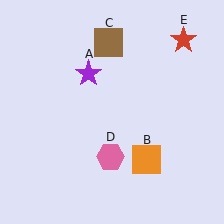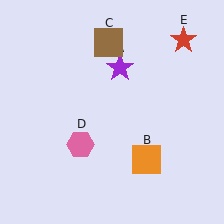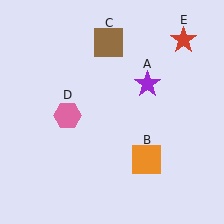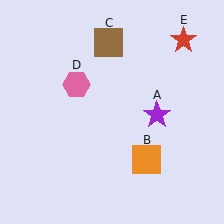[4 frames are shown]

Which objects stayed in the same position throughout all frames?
Orange square (object B) and brown square (object C) and red star (object E) remained stationary.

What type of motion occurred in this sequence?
The purple star (object A), pink hexagon (object D) rotated clockwise around the center of the scene.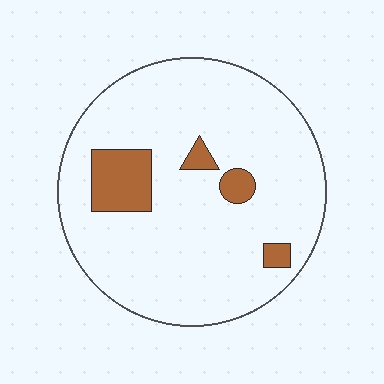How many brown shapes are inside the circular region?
4.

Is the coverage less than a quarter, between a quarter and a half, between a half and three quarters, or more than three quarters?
Less than a quarter.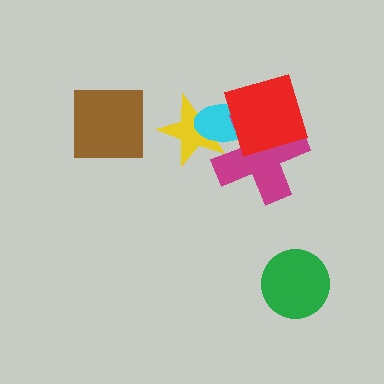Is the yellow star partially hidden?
Yes, it is partially covered by another shape.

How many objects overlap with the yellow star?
3 objects overlap with the yellow star.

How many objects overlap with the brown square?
0 objects overlap with the brown square.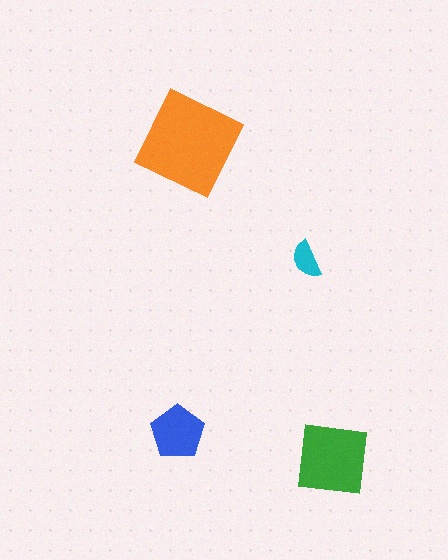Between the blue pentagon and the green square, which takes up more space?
The green square.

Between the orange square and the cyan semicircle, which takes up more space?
The orange square.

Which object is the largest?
The orange square.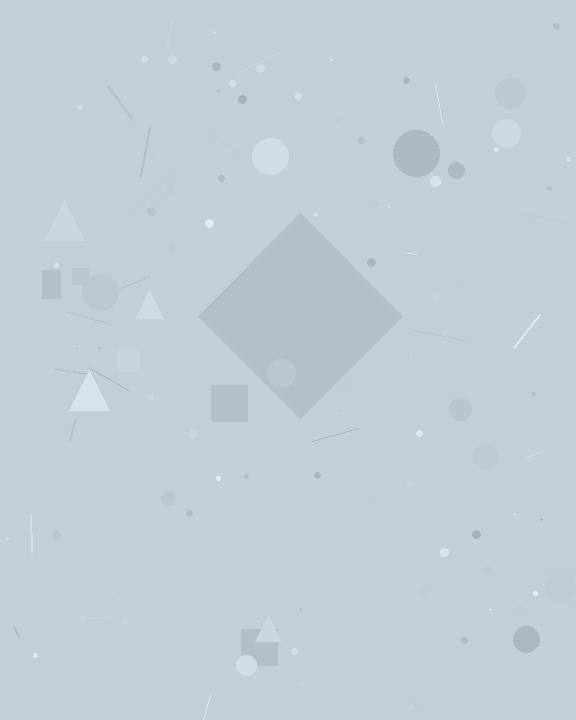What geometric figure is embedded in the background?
A diamond is embedded in the background.